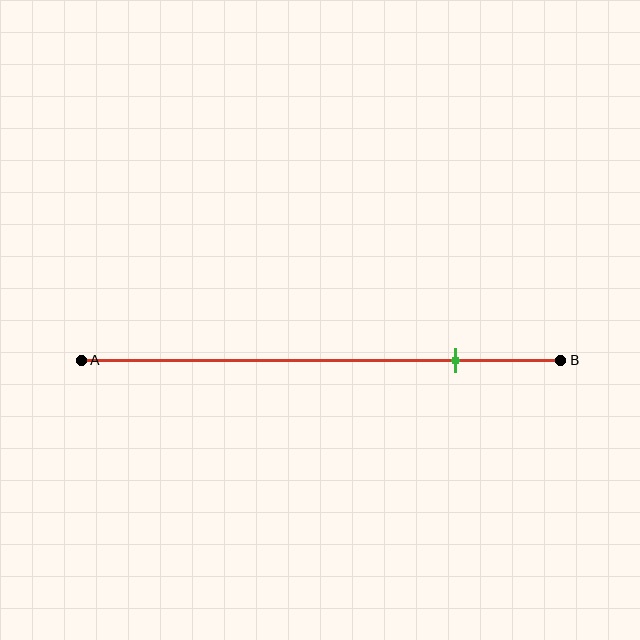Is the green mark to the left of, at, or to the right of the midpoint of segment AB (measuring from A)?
The green mark is to the right of the midpoint of segment AB.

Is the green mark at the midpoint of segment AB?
No, the mark is at about 80% from A, not at the 50% midpoint.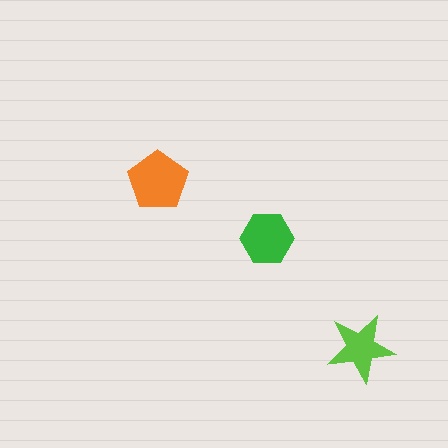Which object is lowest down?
The lime star is bottommost.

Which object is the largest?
The orange pentagon.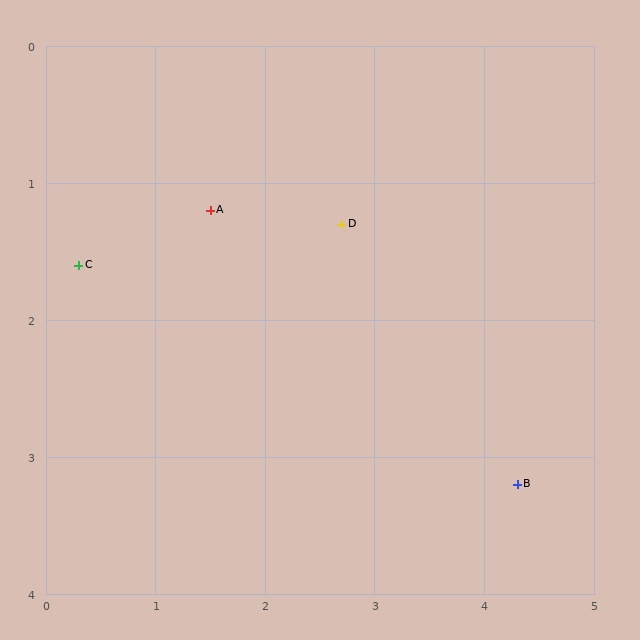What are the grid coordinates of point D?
Point D is at approximately (2.7, 1.3).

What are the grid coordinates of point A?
Point A is at approximately (1.5, 1.2).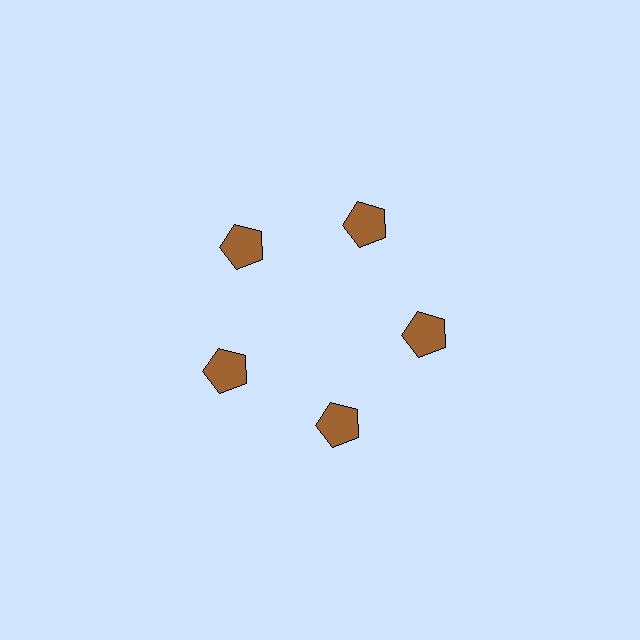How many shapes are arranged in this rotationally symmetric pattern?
There are 5 shapes, arranged in 5 groups of 1.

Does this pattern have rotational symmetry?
Yes, this pattern has 5-fold rotational symmetry. It looks the same after rotating 72 degrees around the center.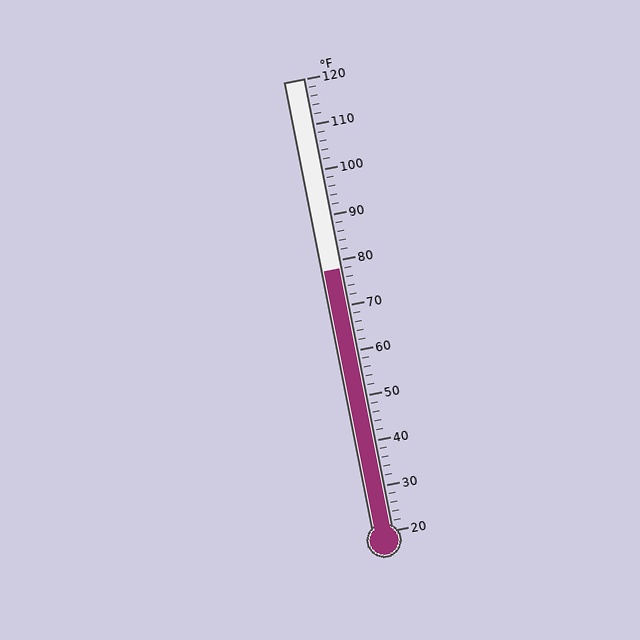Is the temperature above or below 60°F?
The temperature is above 60°F.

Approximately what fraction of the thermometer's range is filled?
The thermometer is filled to approximately 60% of its range.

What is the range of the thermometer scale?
The thermometer scale ranges from 20°F to 120°F.